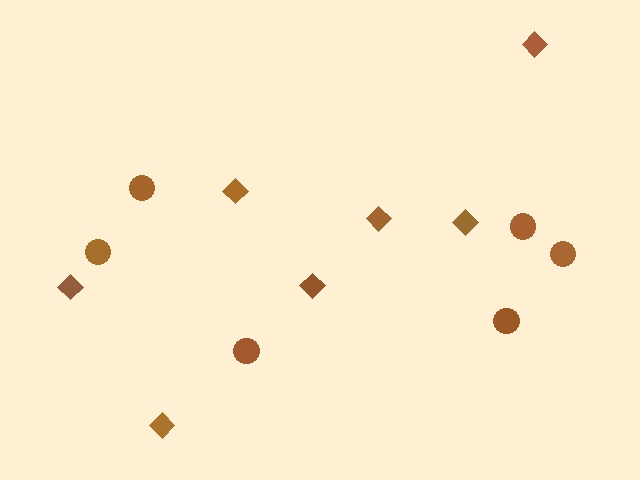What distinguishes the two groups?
There are 2 groups: one group of diamonds (7) and one group of circles (6).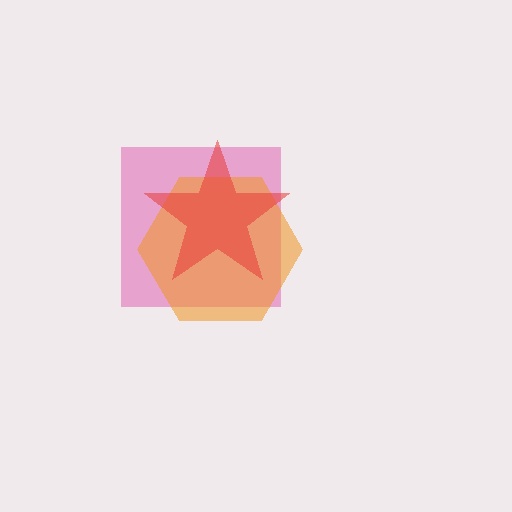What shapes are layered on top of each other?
The layered shapes are: a pink square, an orange hexagon, a red star.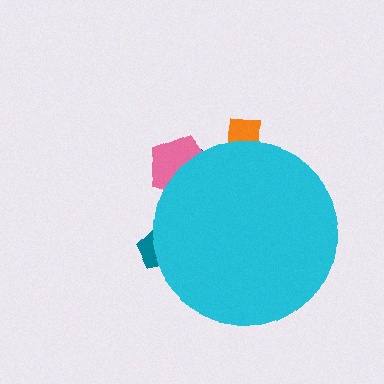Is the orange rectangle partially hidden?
Yes, the orange rectangle is partially hidden behind the cyan circle.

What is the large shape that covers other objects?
A cyan circle.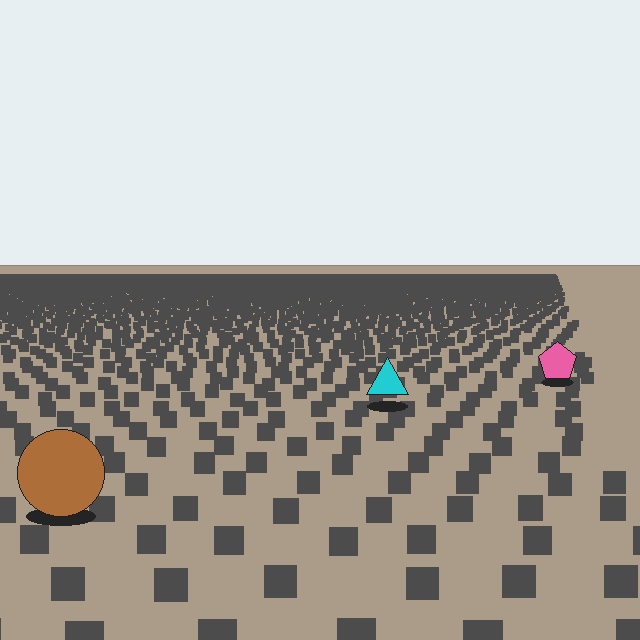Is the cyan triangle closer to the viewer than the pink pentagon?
Yes. The cyan triangle is closer — you can tell from the texture gradient: the ground texture is coarser near it.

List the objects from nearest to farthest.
From nearest to farthest: the brown circle, the cyan triangle, the pink pentagon.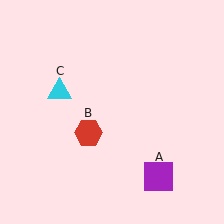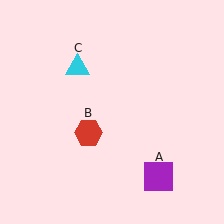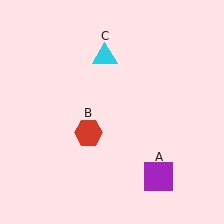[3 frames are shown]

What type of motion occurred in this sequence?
The cyan triangle (object C) rotated clockwise around the center of the scene.